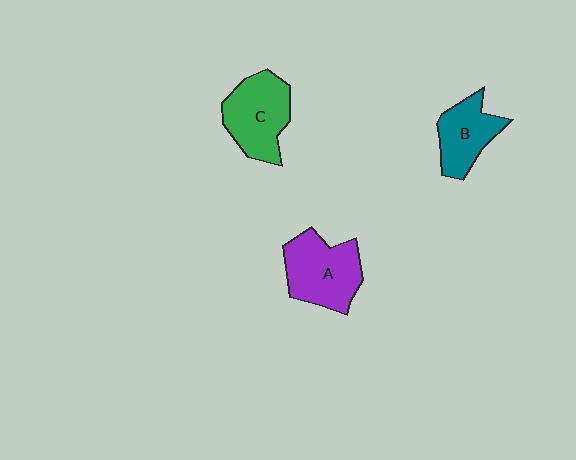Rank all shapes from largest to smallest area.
From largest to smallest: A (purple), C (green), B (teal).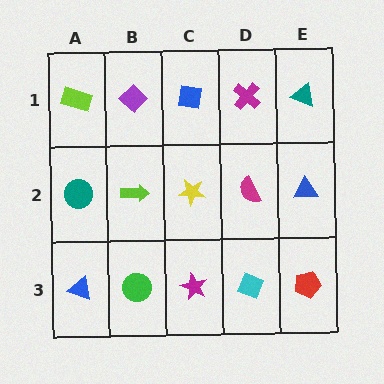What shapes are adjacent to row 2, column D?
A magenta cross (row 1, column D), a cyan diamond (row 3, column D), a yellow star (row 2, column C), a blue triangle (row 2, column E).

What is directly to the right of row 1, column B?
A blue square.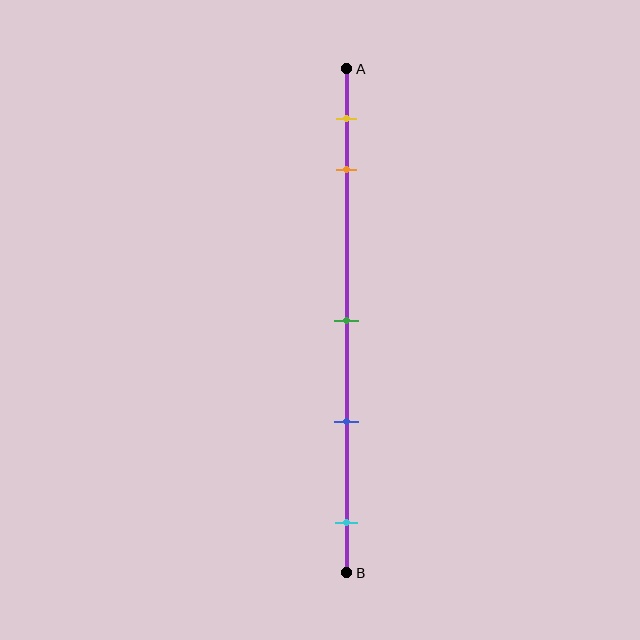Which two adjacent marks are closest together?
The yellow and orange marks are the closest adjacent pair.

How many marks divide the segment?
There are 5 marks dividing the segment.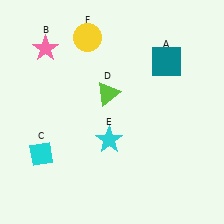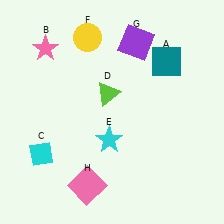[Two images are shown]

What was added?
A purple square (G), a pink square (H) were added in Image 2.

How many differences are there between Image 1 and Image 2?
There are 2 differences between the two images.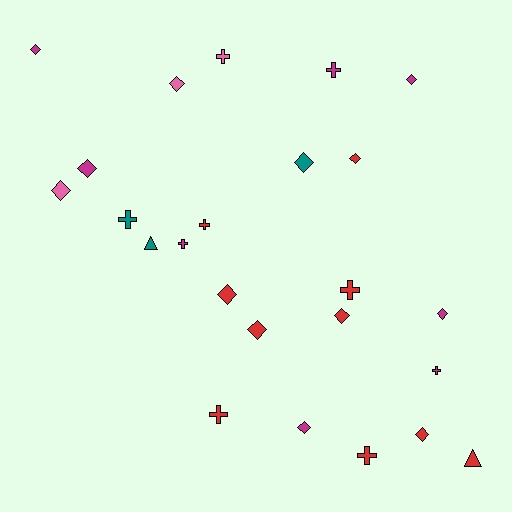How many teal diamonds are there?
There is 1 teal diamond.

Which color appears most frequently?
Red, with 10 objects.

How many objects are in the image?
There are 24 objects.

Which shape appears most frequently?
Diamond, with 13 objects.